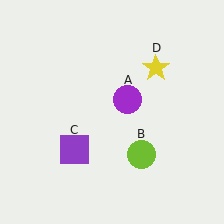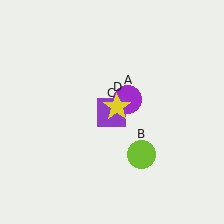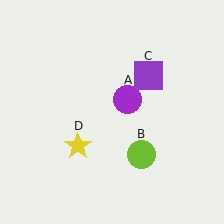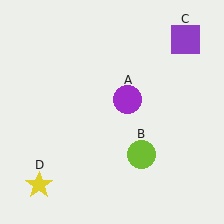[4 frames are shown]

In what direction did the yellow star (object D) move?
The yellow star (object D) moved down and to the left.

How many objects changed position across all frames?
2 objects changed position: purple square (object C), yellow star (object D).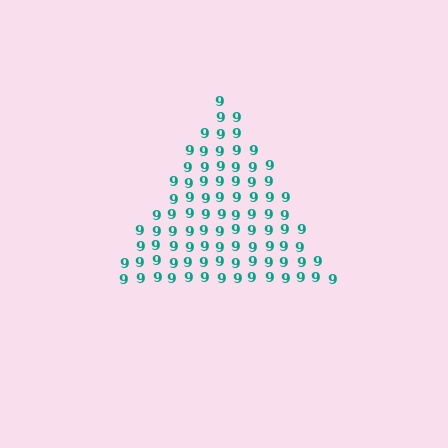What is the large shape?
The large shape is a triangle.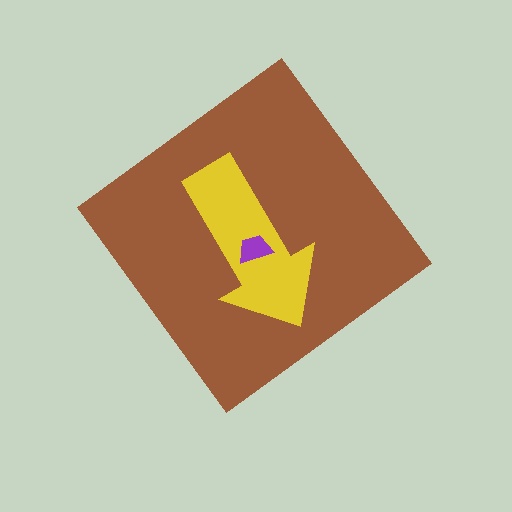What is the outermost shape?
The brown diamond.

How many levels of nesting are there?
3.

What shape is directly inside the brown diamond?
The yellow arrow.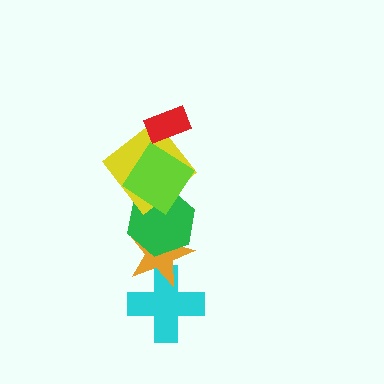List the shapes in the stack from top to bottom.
From top to bottom: the red rectangle, the lime diamond, the yellow diamond, the green hexagon, the orange star, the cyan cross.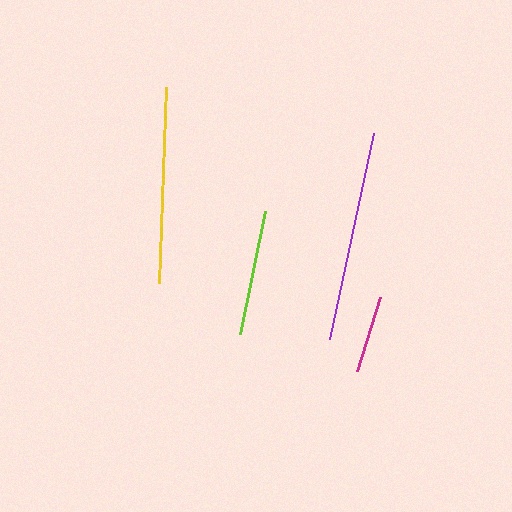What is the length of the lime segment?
The lime segment is approximately 126 pixels long.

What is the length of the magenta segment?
The magenta segment is approximately 77 pixels long.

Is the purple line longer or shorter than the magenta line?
The purple line is longer than the magenta line.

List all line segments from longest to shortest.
From longest to shortest: purple, yellow, lime, magenta.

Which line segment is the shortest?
The magenta line is the shortest at approximately 77 pixels.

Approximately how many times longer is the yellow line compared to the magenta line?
The yellow line is approximately 2.5 times the length of the magenta line.